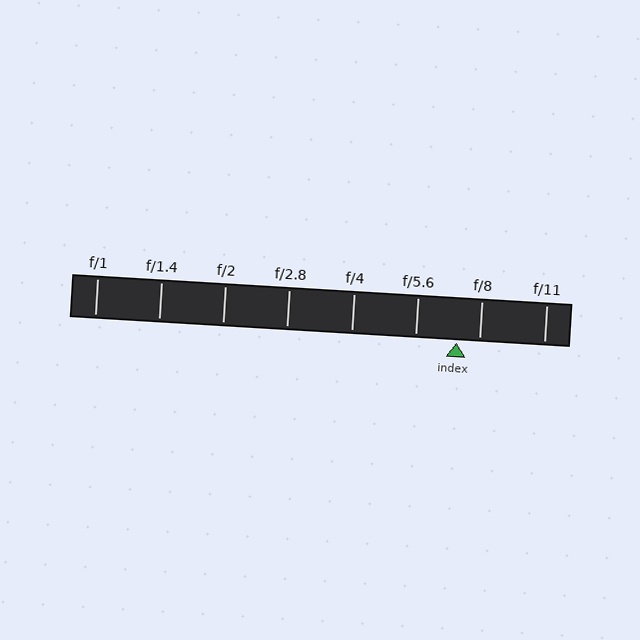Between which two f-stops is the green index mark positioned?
The index mark is between f/5.6 and f/8.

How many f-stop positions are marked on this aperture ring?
There are 8 f-stop positions marked.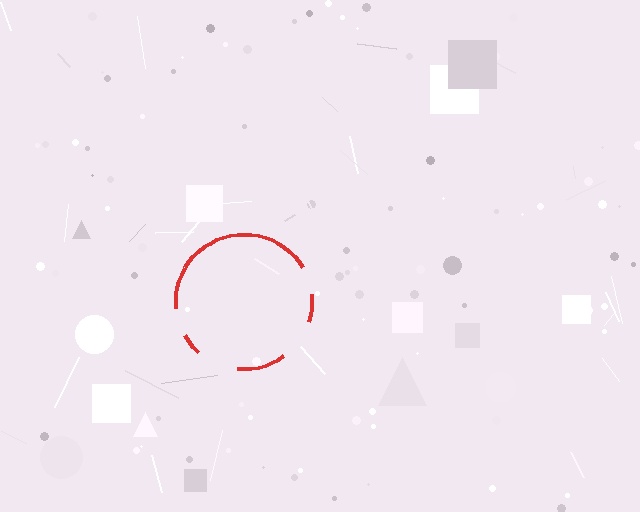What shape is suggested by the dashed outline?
The dashed outline suggests a circle.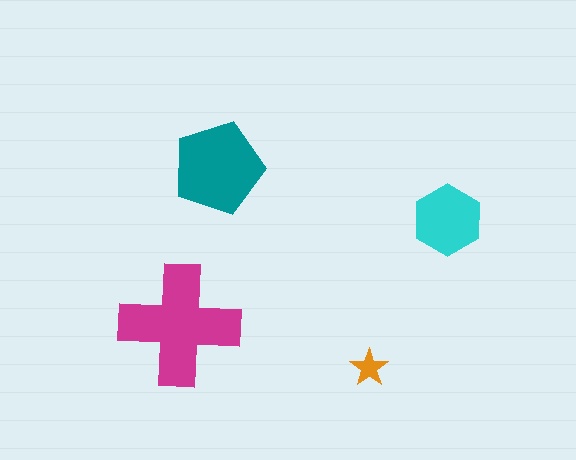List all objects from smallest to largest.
The orange star, the cyan hexagon, the teal pentagon, the magenta cross.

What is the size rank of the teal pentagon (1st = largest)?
2nd.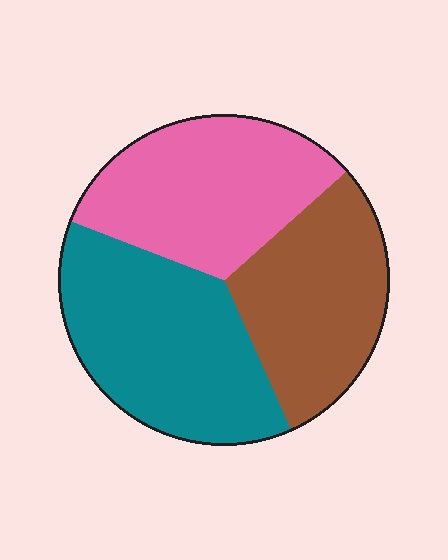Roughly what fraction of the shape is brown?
Brown covers about 30% of the shape.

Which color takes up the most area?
Teal, at roughly 40%.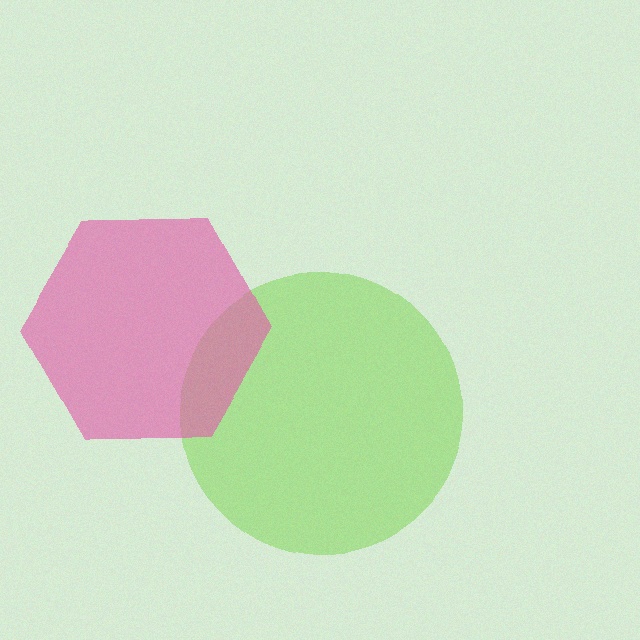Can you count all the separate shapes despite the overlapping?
Yes, there are 2 separate shapes.